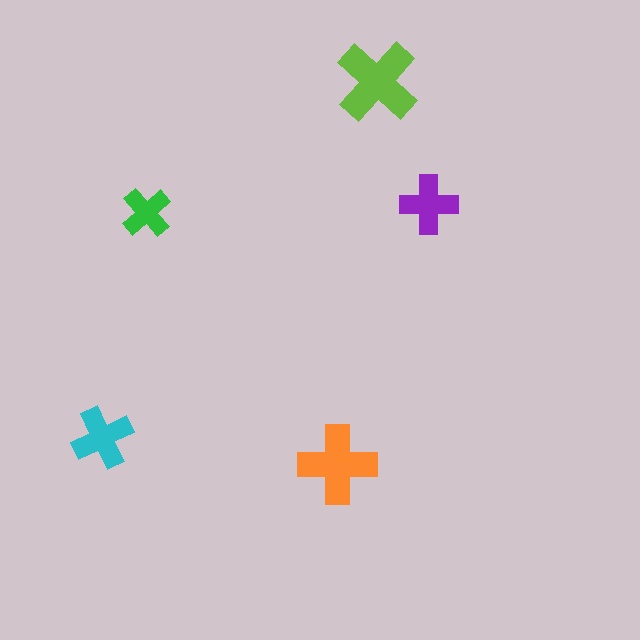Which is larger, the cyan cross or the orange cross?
The orange one.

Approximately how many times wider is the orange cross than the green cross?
About 1.5 times wider.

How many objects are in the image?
There are 5 objects in the image.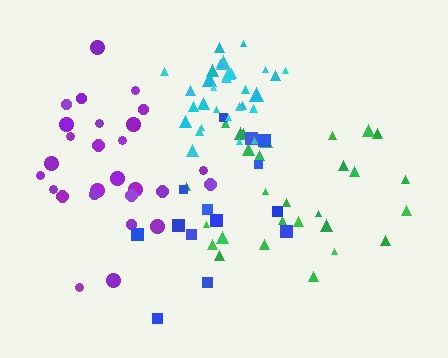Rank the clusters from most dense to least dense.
cyan, purple, green, blue.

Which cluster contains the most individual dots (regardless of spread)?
Cyan (30).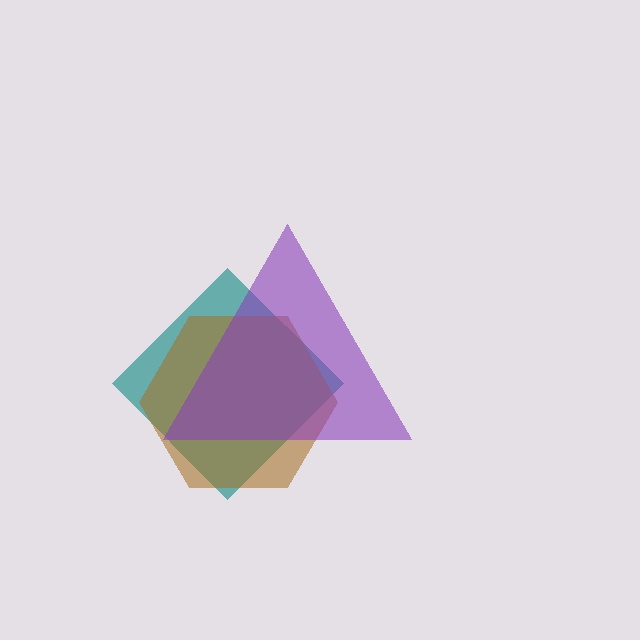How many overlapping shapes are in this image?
There are 3 overlapping shapes in the image.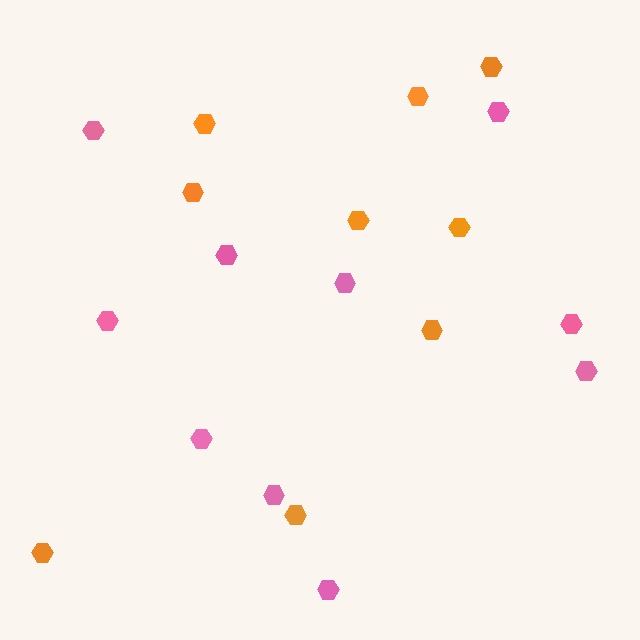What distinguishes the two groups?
There are 2 groups: one group of orange hexagons (9) and one group of pink hexagons (10).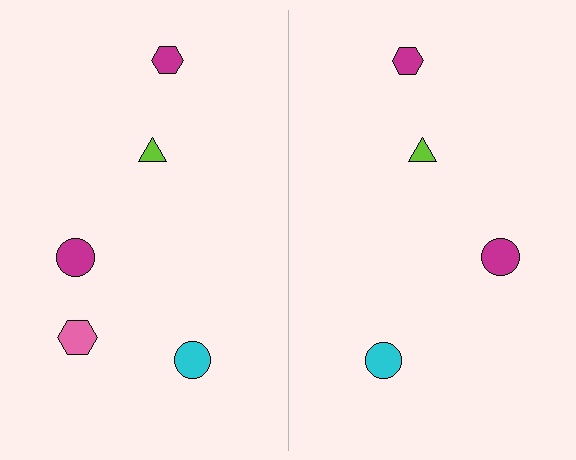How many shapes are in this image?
There are 9 shapes in this image.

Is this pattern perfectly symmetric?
No, the pattern is not perfectly symmetric. A pink hexagon is missing from the right side.